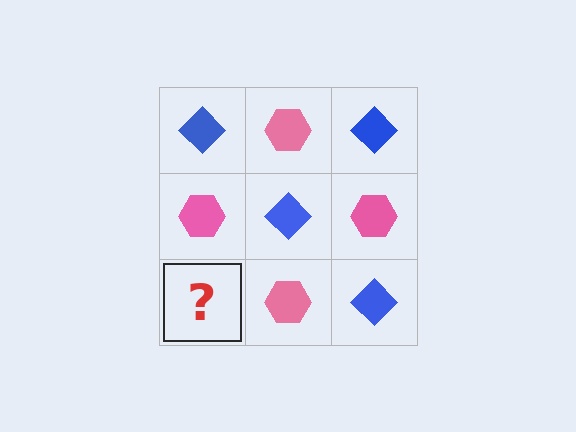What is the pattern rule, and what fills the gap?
The rule is that it alternates blue diamond and pink hexagon in a checkerboard pattern. The gap should be filled with a blue diamond.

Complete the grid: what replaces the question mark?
The question mark should be replaced with a blue diamond.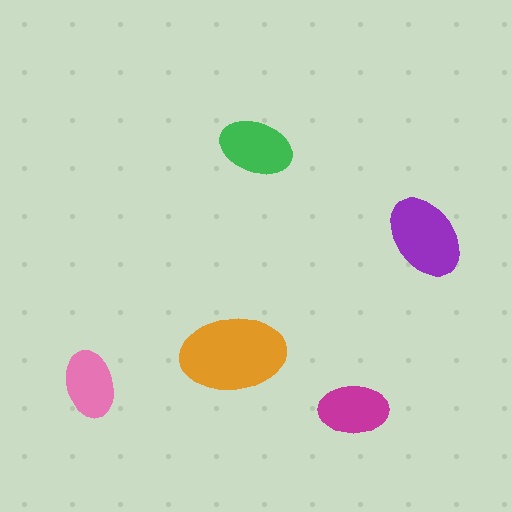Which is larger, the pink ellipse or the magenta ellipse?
The magenta one.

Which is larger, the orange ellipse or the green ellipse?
The orange one.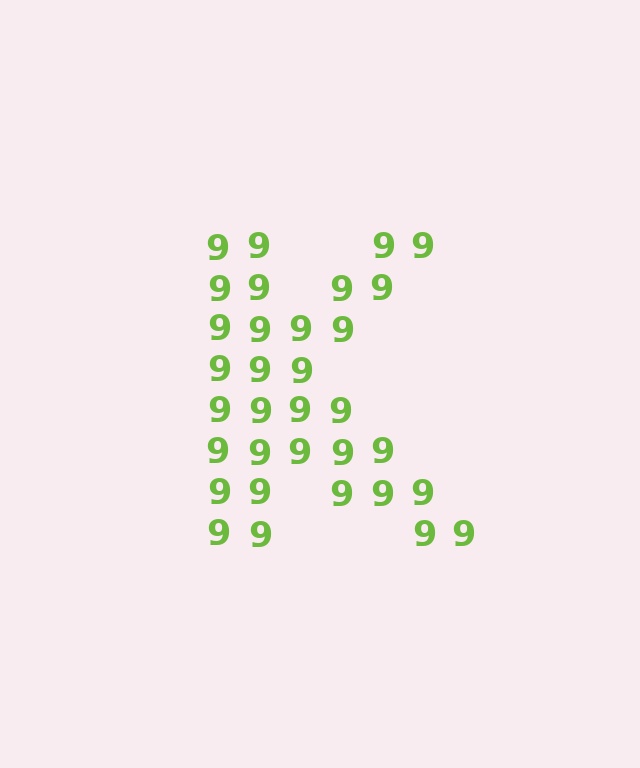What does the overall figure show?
The overall figure shows the letter K.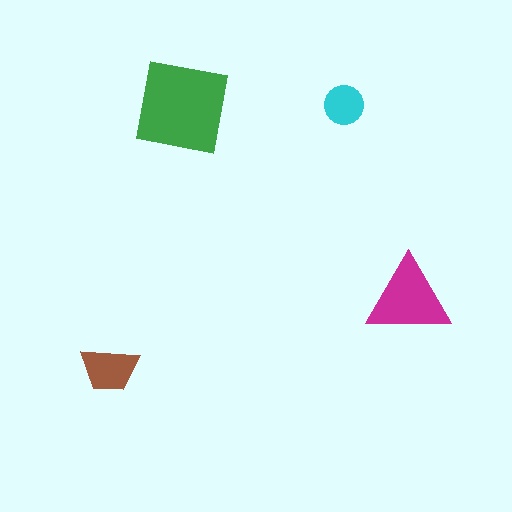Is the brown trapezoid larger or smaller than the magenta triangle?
Smaller.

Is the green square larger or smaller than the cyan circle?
Larger.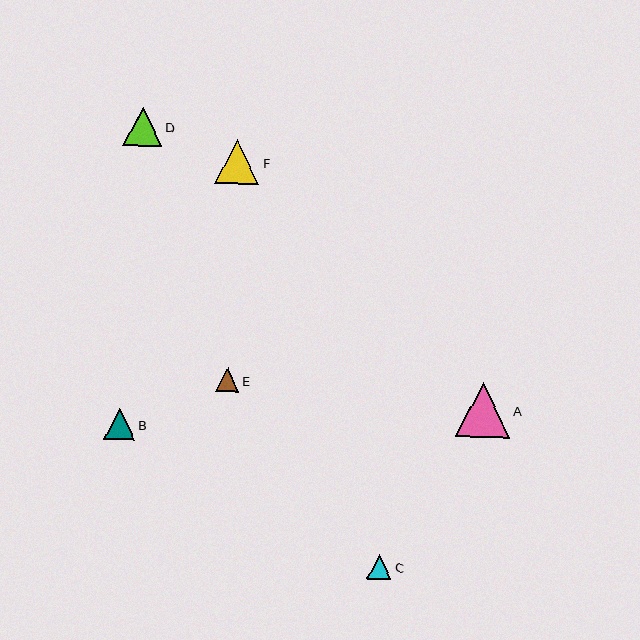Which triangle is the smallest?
Triangle E is the smallest with a size of approximately 23 pixels.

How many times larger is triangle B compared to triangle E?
Triangle B is approximately 1.3 times the size of triangle E.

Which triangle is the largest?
Triangle A is the largest with a size of approximately 55 pixels.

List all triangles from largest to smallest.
From largest to smallest: A, F, D, B, C, E.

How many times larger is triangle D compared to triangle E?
Triangle D is approximately 1.7 times the size of triangle E.